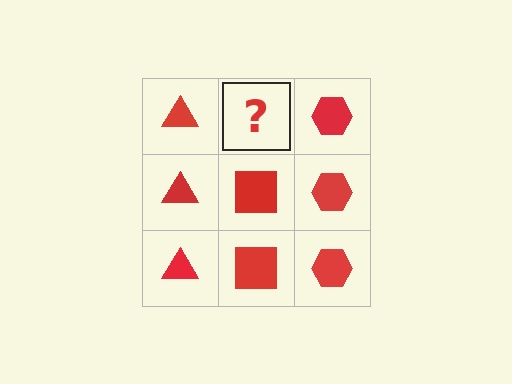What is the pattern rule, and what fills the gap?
The rule is that each column has a consistent shape. The gap should be filled with a red square.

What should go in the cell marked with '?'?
The missing cell should contain a red square.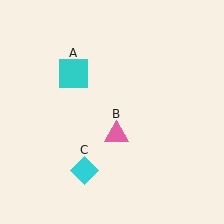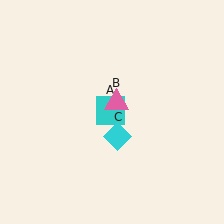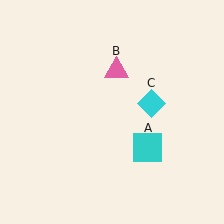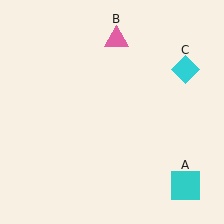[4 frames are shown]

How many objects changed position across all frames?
3 objects changed position: cyan square (object A), pink triangle (object B), cyan diamond (object C).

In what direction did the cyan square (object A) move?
The cyan square (object A) moved down and to the right.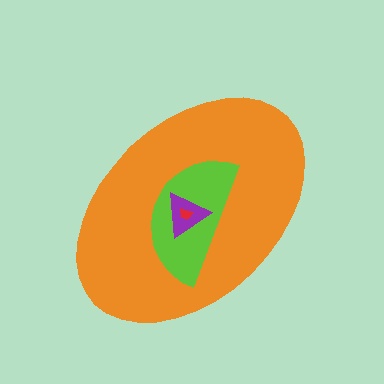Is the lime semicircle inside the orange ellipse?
Yes.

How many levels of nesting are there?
4.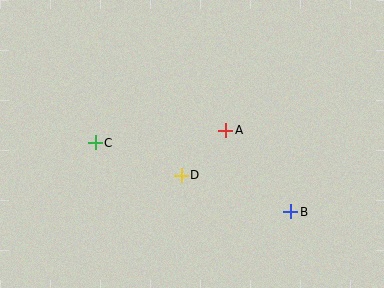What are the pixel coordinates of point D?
Point D is at (181, 175).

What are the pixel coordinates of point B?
Point B is at (291, 212).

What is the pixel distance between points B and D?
The distance between B and D is 115 pixels.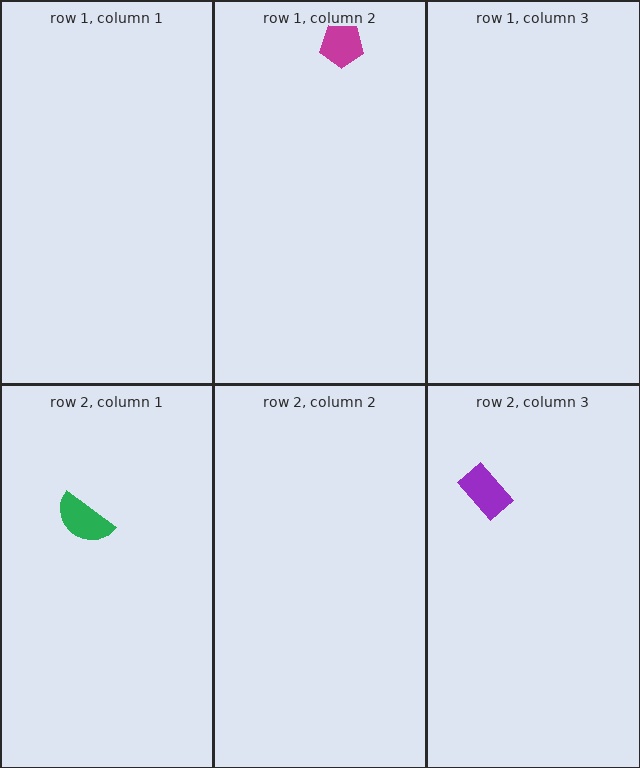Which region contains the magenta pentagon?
The row 1, column 2 region.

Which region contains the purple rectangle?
The row 2, column 3 region.